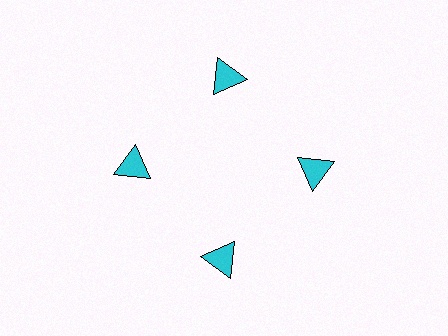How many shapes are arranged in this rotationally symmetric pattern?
There are 4 shapes, arranged in 4 groups of 1.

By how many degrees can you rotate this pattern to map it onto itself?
The pattern maps onto itself every 90 degrees of rotation.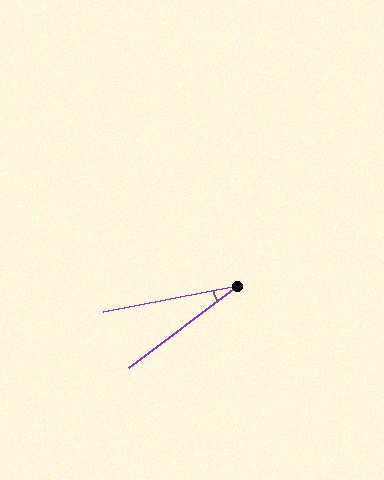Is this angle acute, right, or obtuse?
It is acute.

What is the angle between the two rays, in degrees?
Approximately 26 degrees.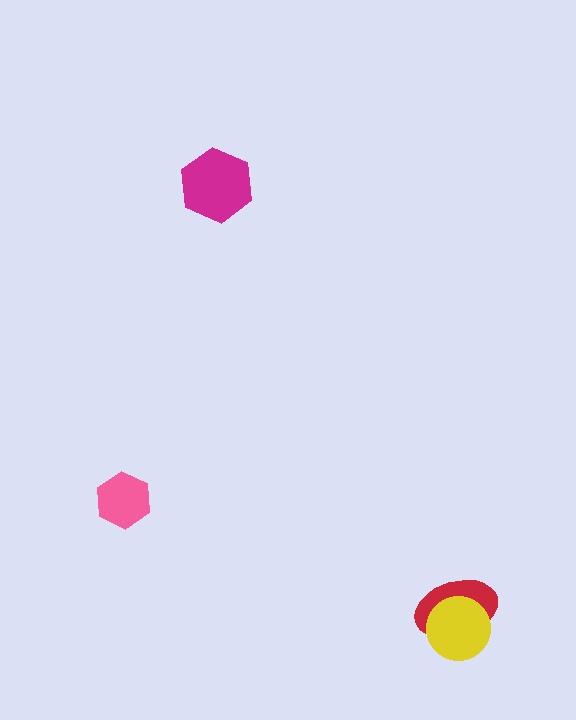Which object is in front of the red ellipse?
The yellow circle is in front of the red ellipse.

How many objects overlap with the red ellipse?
1 object overlaps with the red ellipse.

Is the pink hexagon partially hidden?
No, no other shape covers it.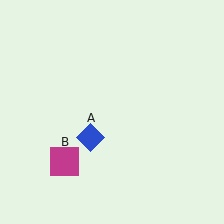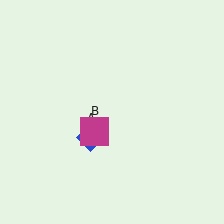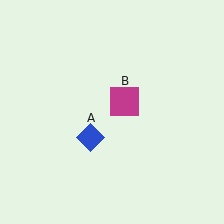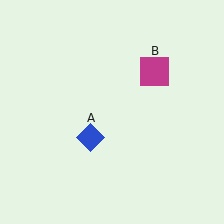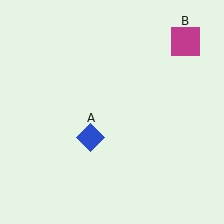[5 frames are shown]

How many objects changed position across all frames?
1 object changed position: magenta square (object B).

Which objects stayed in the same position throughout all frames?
Blue diamond (object A) remained stationary.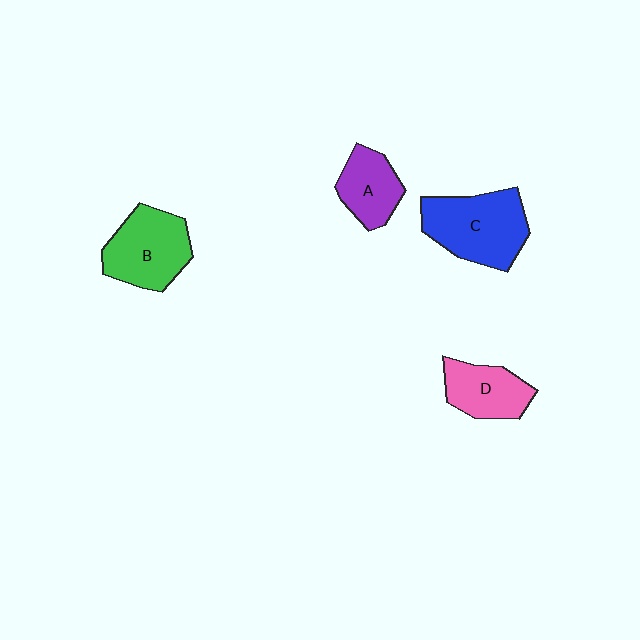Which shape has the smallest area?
Shape A (purple).